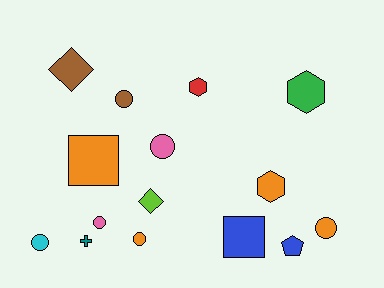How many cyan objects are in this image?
There is 1 cyan object.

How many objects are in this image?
There are 15 objects.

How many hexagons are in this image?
There are 3 hexagons.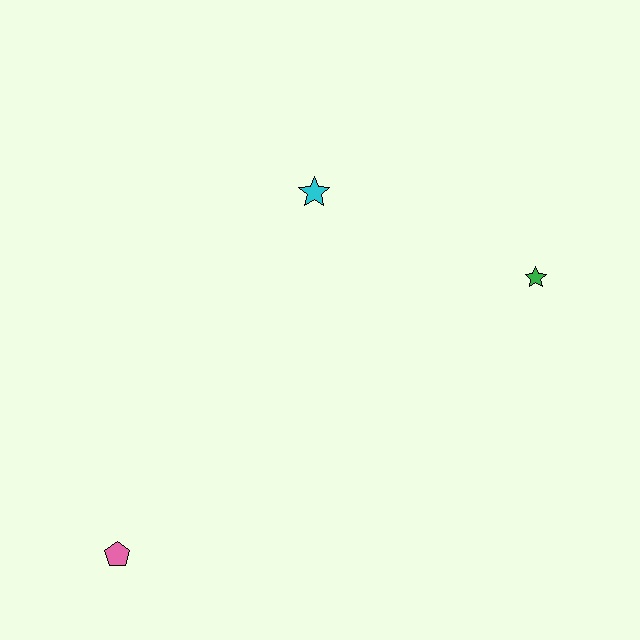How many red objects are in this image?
There are no red objects.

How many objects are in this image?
There are 3 objects.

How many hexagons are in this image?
There are no hexagons.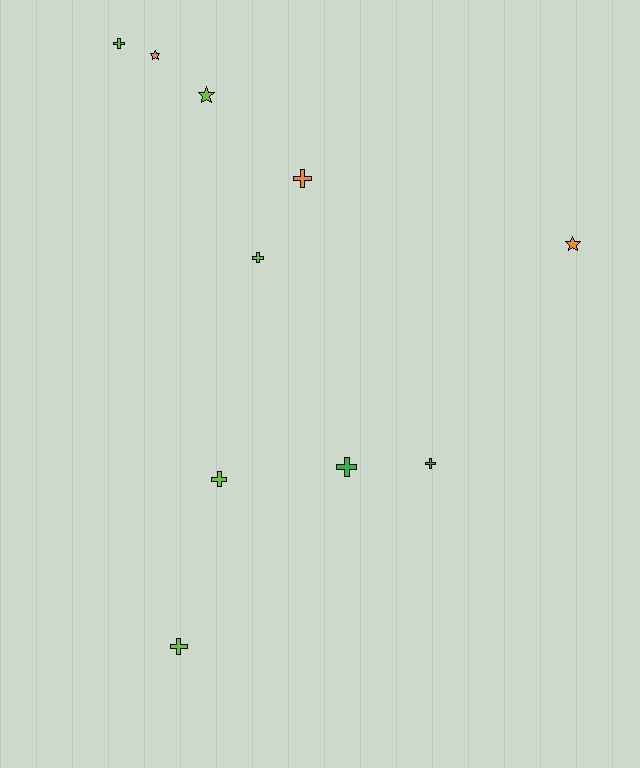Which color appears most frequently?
Lime, with 5 objects.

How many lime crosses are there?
There are 4 lime crosses.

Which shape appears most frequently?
Cross, with 7 objects.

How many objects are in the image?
There are 10 objects.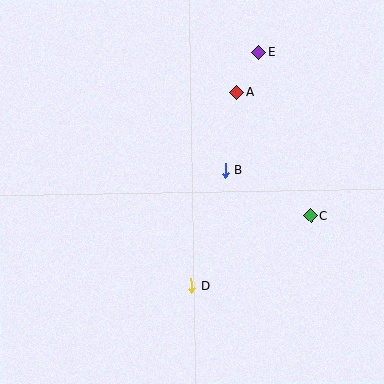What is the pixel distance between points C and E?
The distance between C and E is 172 pixels.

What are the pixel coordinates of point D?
Point D is at (191, 286).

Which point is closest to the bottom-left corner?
Point D is closest to the bottom-left corner.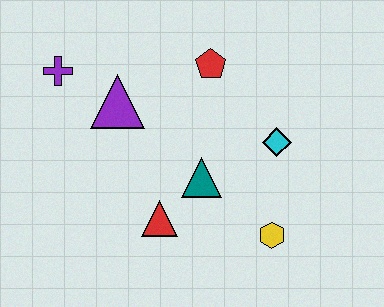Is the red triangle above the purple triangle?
No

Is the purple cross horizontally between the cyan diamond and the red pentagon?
No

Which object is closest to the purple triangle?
The purple cross is closest to the purple triangle.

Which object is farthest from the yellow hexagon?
The purple cross is farthest from the yellow hexagon.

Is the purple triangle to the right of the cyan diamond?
No